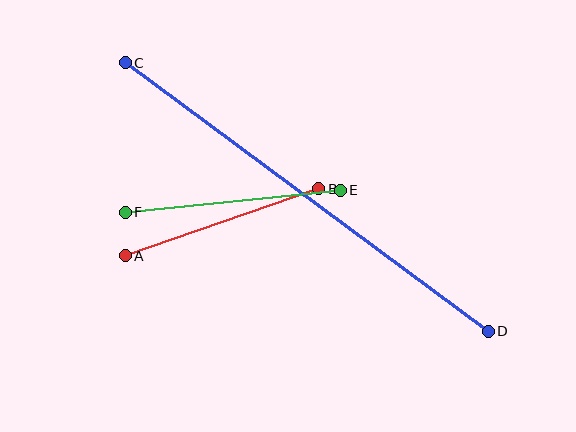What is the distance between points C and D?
The distance is approximately 451 pixels.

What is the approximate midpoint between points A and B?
The midpoint is at approximately (222, 222) pixels.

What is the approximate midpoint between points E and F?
The midpoint is at approximately (233, 201) pixels.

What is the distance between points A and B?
The distance is approximately 205 pixels.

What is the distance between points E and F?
The distance is approximately 216 pixels.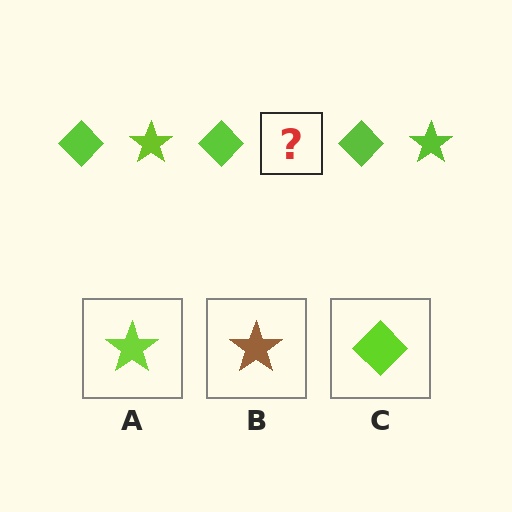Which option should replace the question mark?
Option A.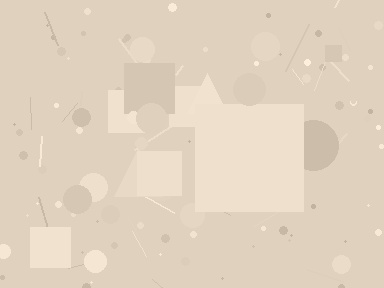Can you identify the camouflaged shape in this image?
The camouflaged shape is a square.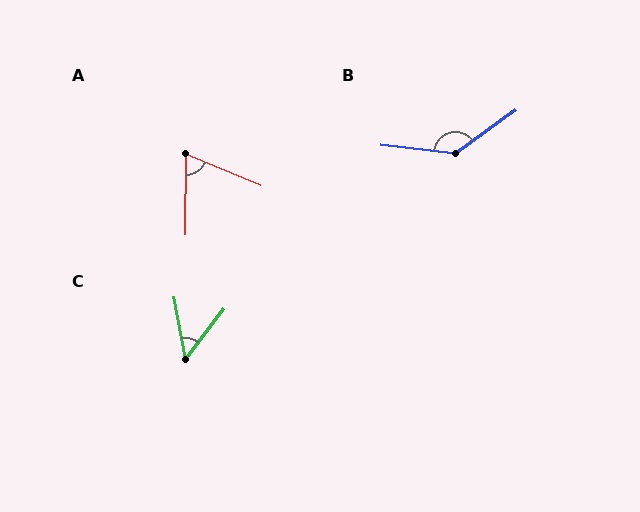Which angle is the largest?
B, at approximately 138 degrees.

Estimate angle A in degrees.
Approximately 68 degrees.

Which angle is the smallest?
C, at approximately 48 degrees.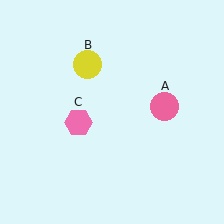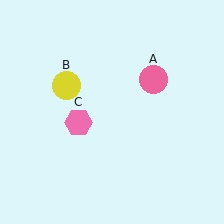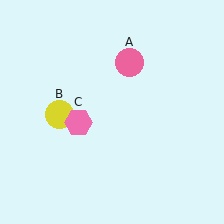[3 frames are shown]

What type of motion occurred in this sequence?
The pink circle (object A), yellow circle (object B) rotated counterclockwise around the center of the scene.